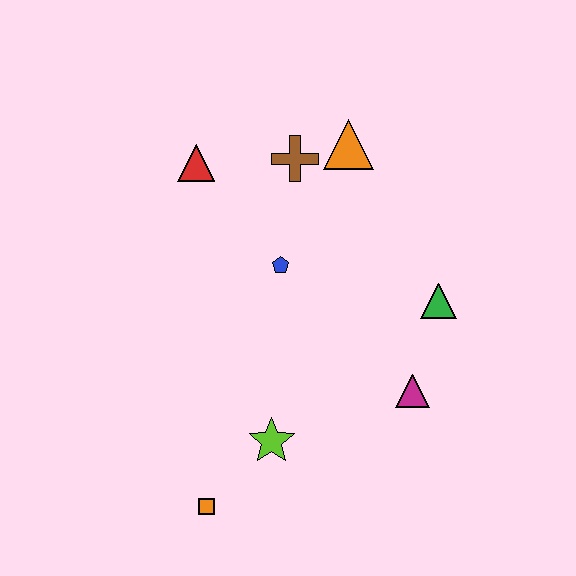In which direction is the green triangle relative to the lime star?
The green triangle is to the right of the lime star.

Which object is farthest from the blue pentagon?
The orange square is farthest from the blue pentagon.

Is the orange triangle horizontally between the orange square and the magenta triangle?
Yes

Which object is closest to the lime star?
The orange square is closest to the lime star.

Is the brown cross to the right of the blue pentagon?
Yes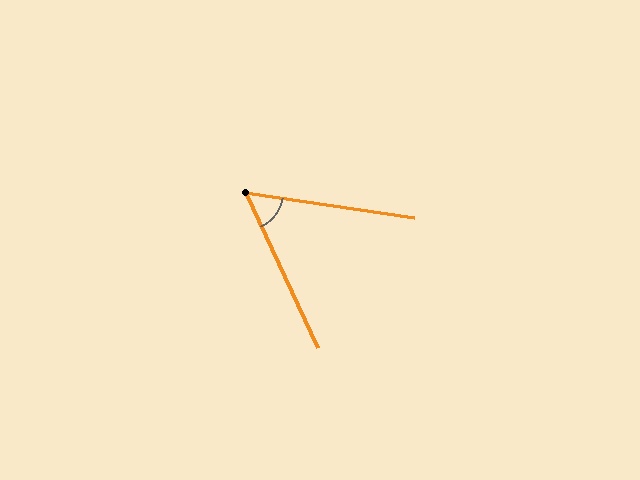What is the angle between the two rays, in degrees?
Approximately 57 degrees.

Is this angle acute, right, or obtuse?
It is acute.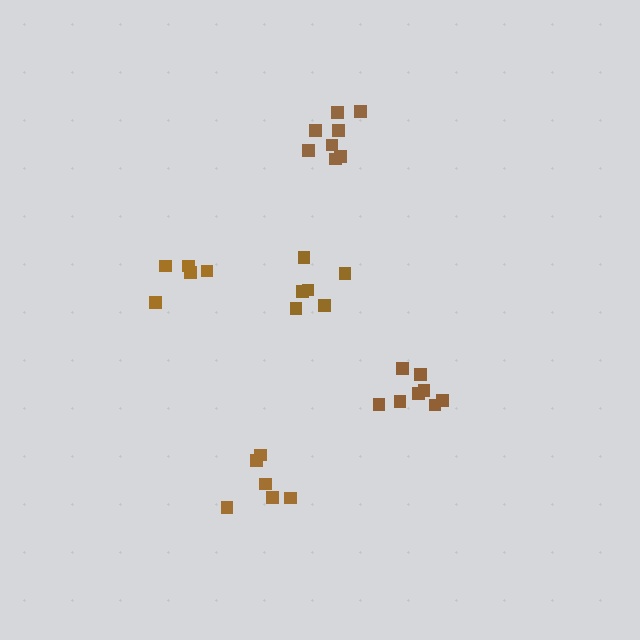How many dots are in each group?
Group 1: 8 dots, Group 2: 6 dots, Group 3: 6 dots, Group 4: 8 dots, Group 5: 5 dots (33 total).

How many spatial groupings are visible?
There are 5 spatial groupings.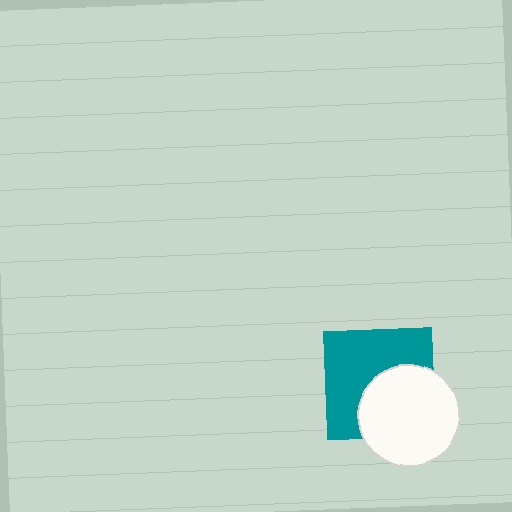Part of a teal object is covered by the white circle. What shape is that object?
It is a square.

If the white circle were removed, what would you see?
You would see the complete teal square.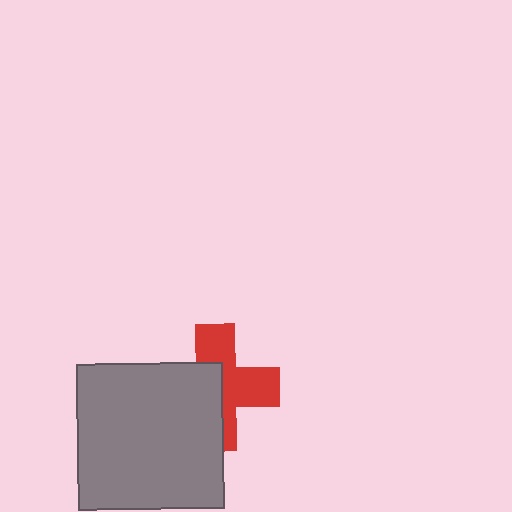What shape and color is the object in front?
The object in front is a gray square.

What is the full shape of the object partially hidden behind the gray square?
The partially hidden object is a red cross.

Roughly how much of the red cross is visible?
About half of it is visible (roughly 50%).